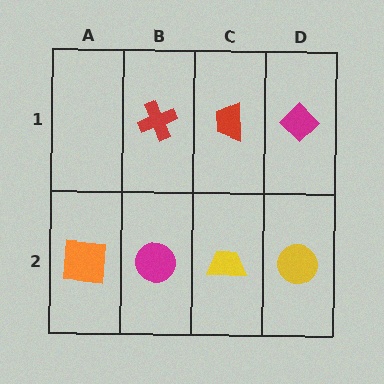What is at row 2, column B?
A magenta circle.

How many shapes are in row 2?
4 shapes.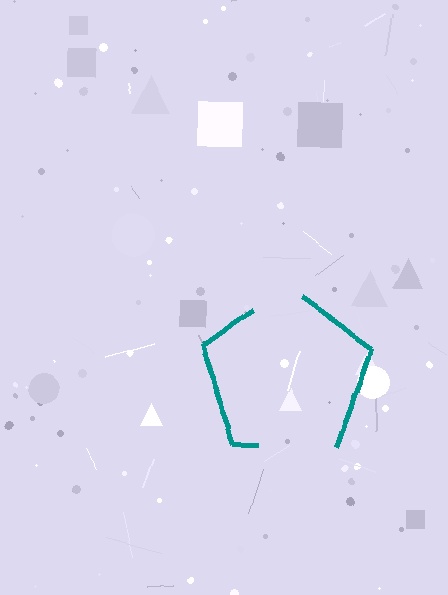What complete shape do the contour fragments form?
The contour fragments form a pentagon.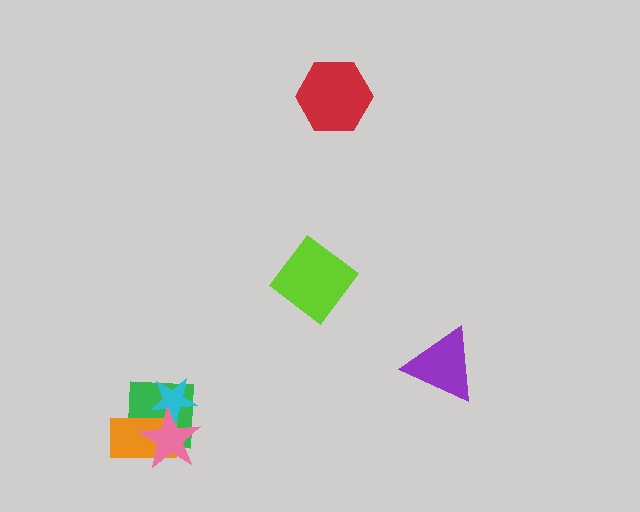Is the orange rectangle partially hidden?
Yes, it is partially covered by another shape.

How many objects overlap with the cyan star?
3 objects overlap with the cyan star.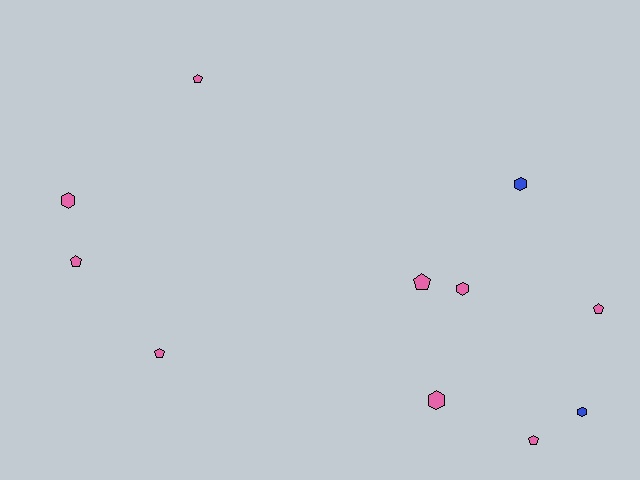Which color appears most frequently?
Pink, with 9 objects.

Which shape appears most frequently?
Pentagon, with 6 objects.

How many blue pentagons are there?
There are no blue pentagons.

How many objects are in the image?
There are 11 objects.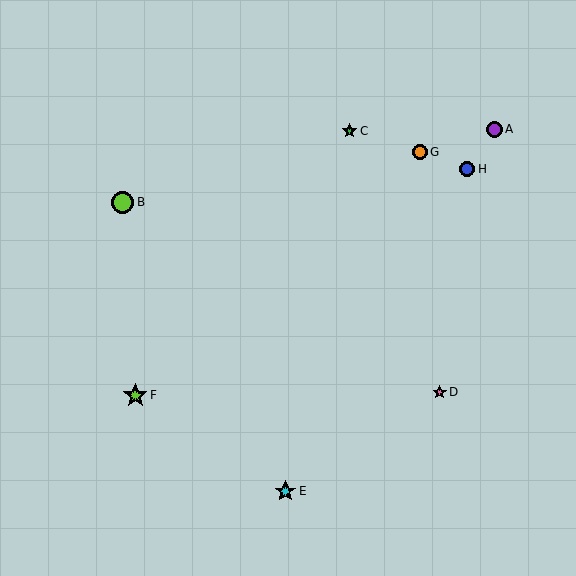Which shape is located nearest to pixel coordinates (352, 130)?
The green star (labeled C) at (349, 131) is nearest to that location.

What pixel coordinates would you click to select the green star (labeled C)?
Click at (349, 131) to select the green star C.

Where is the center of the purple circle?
The center of the purple circle is at (494, 129).